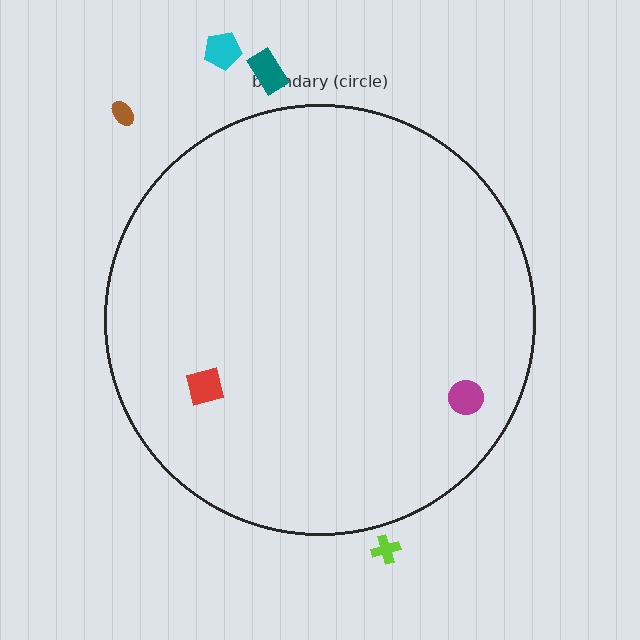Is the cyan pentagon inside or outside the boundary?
Outside.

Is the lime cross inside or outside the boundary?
Outside.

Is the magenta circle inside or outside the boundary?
Inside.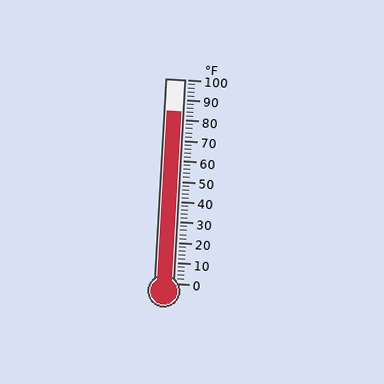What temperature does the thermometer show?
The thermometer shows approximately 84°F.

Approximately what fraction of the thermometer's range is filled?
The thermometer is filled to approximately 85% of its range.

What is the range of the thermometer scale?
The thermometer scale ranges from 0°F to 100°F.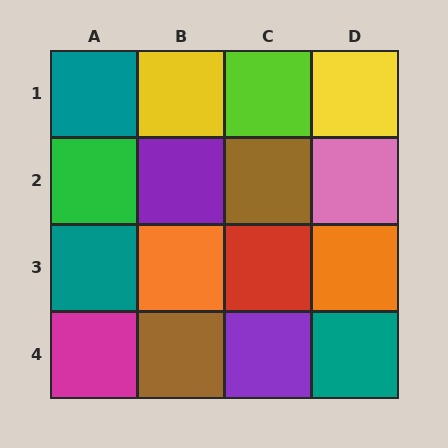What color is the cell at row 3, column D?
Orange.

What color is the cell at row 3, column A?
Teal.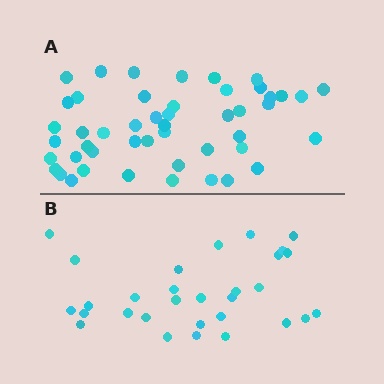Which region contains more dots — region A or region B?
Region A (the top region) has more dots.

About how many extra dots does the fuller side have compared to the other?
Region A has approximately 20 more dots than region B.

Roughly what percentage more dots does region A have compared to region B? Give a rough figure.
About 60% more.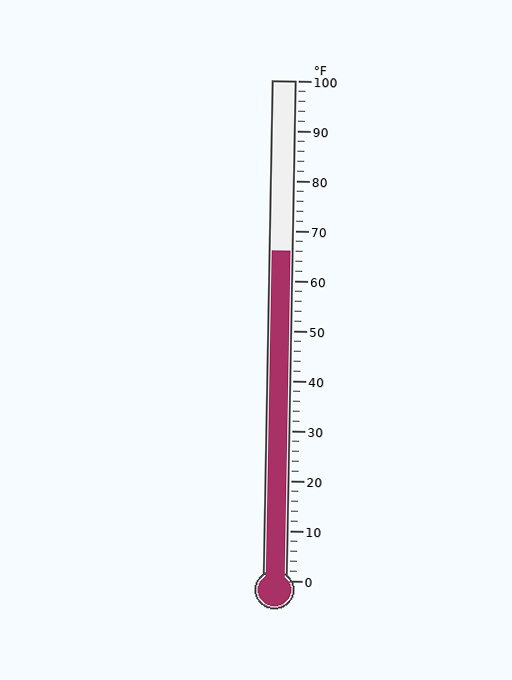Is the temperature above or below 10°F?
The temperature is above 10°F.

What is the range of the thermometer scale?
The thermometer scale ranges from 0°F to 100°F.